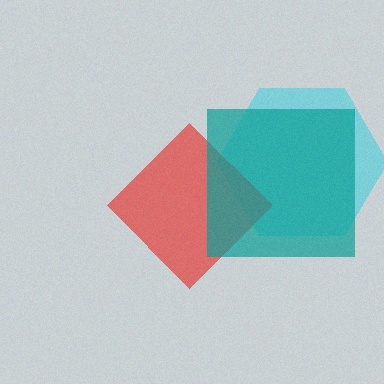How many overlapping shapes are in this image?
There are 3 overlapping shapes in the image.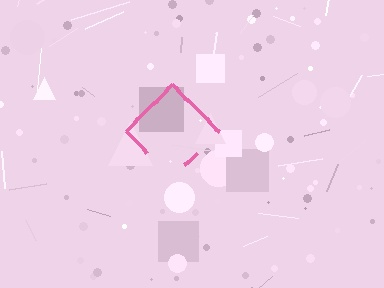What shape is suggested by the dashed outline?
The dashed outline suggests a diamond.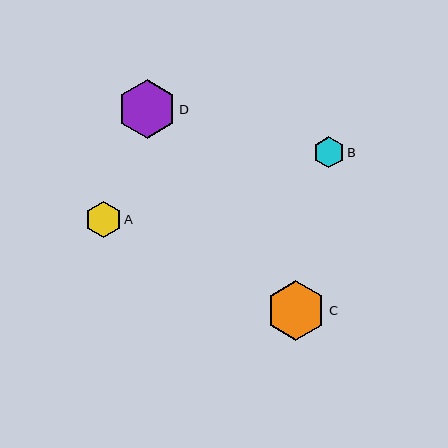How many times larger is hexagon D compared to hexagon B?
Hexagon D is approximately 1.9 times the size of hexagon B.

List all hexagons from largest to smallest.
From largest to smallest: C, D, A, B.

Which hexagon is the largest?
Hexagon C is the largest with a size of approximately 60 pixels.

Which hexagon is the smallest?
Hexagon B is the smallest with a size of approximately 31 pixels.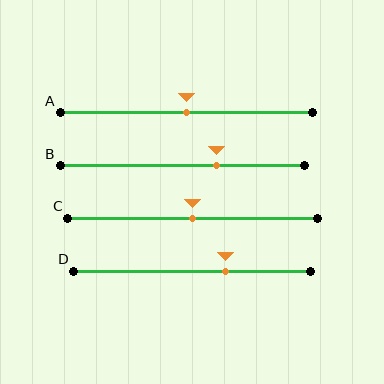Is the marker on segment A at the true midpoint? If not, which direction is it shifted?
Yes, the marker on segment A is at the true midpoint.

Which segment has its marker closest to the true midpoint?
Segment A has its marker closest to the true midpoint.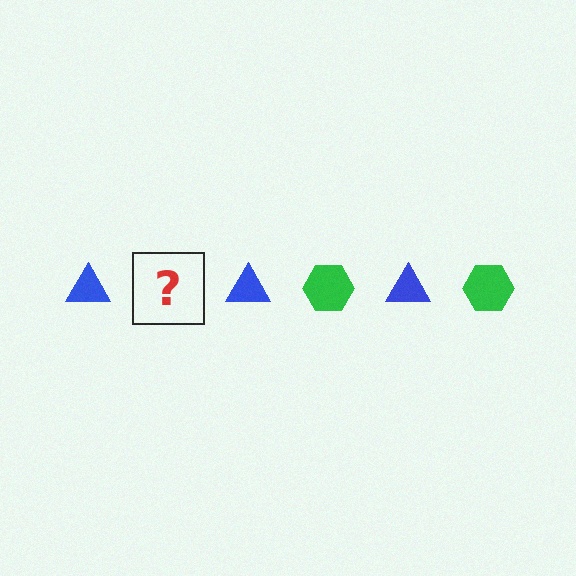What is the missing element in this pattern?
The missing element is a green hexagon.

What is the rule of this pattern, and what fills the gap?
The rule is that the pattern alternates between blue triangle and green hexagon. The gap should be filled with a green hexagon.